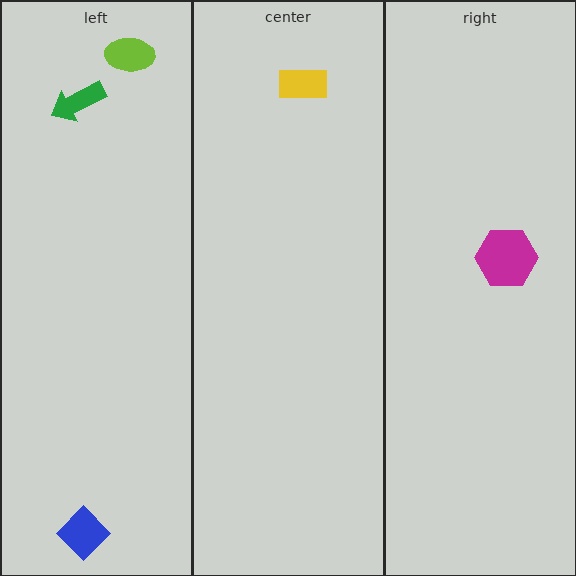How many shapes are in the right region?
1.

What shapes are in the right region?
The magenta hexagon.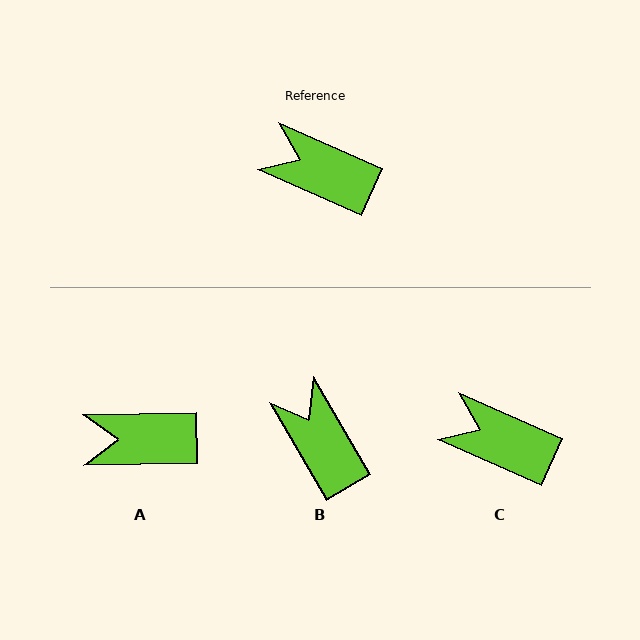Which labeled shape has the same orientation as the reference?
C.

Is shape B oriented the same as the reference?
No, it is off by about 35 degrees.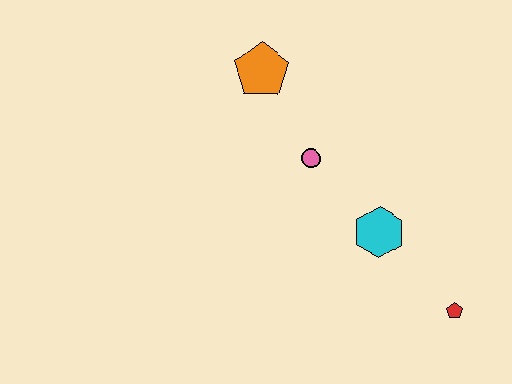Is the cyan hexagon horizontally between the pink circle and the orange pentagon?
No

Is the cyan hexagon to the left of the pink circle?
No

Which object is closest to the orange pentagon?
The pink circle is closest to the orange pentagon.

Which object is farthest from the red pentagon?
The orange pentagon is farthest from the red pentagon.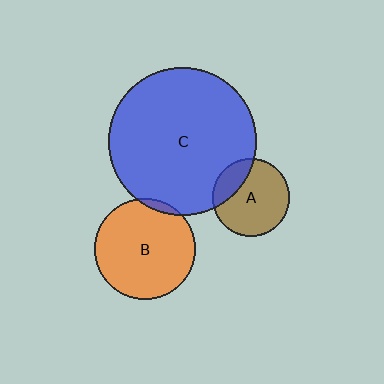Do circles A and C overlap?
Yes.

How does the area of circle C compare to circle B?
Approximately 2.1 times.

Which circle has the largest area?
Circle C (blue).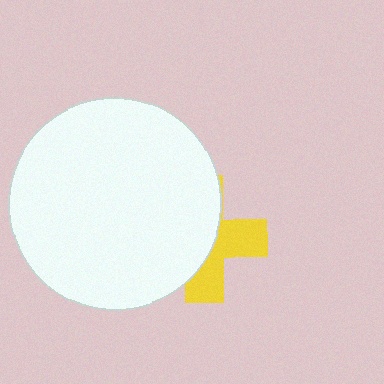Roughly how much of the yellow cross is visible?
A small part of it is visible (roughly 42%).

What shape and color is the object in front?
The object in front is a white circle.